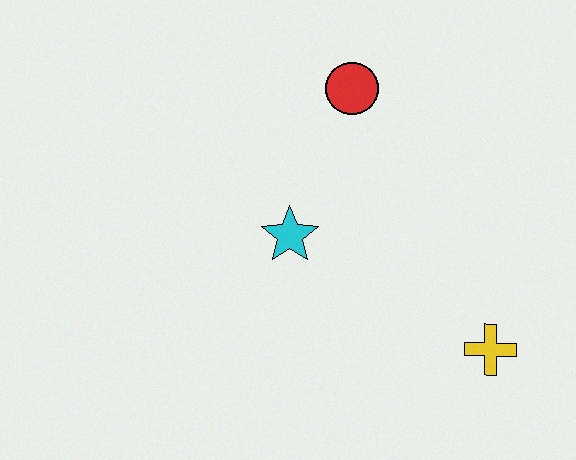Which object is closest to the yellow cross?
The cyan star is closest to the yellow cross.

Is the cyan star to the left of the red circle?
Yes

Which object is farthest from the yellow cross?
The red circle is farthest from the yellow cross.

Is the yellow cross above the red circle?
No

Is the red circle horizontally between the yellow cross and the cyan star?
Yes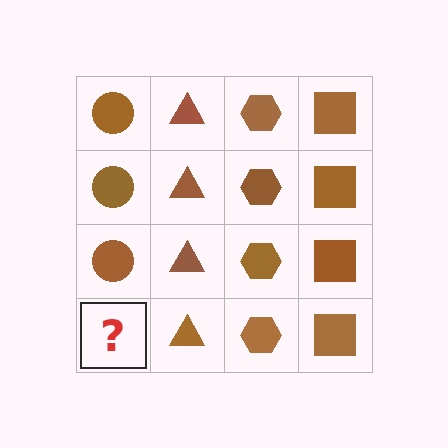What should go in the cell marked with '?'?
The missing cell should contain a brown circle.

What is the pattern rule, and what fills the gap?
The rule is that each column has a consistent shape. The gap should be filled with a brown circle.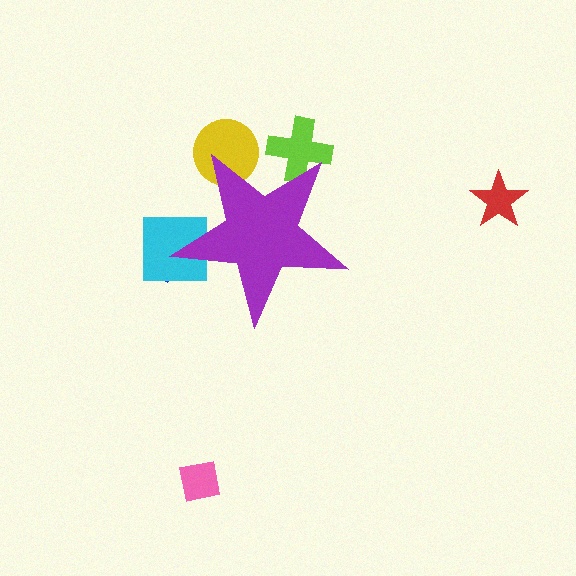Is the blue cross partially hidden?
Yes, the blue cross is partially hidden behind the purple star.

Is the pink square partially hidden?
No, the pink square is fully visible.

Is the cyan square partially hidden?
Yes, the cyan square is partially hidden behind the purple star.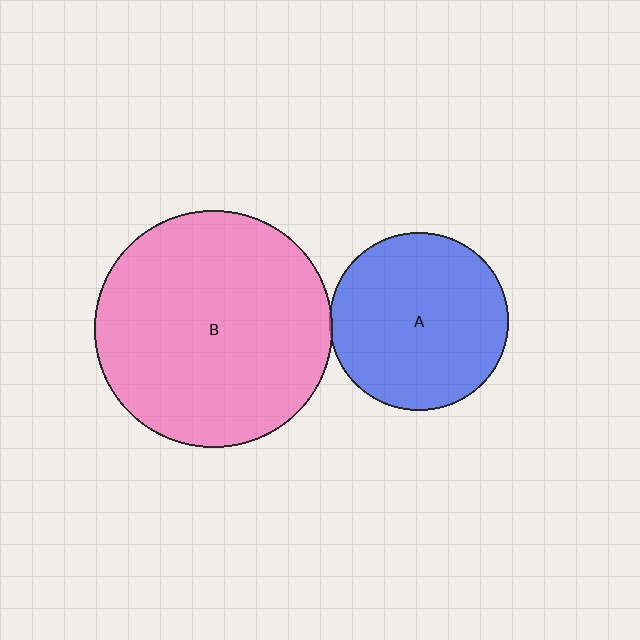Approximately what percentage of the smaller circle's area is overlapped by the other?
Approximately 5%.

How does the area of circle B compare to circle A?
Approximately 1.8 times.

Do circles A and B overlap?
Yes.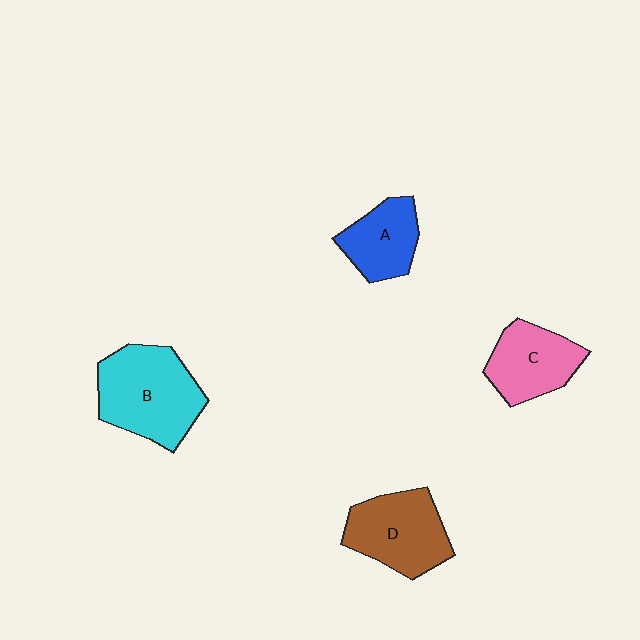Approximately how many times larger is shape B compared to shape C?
Approximately 1.5 times.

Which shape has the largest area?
Shape B (cyan).